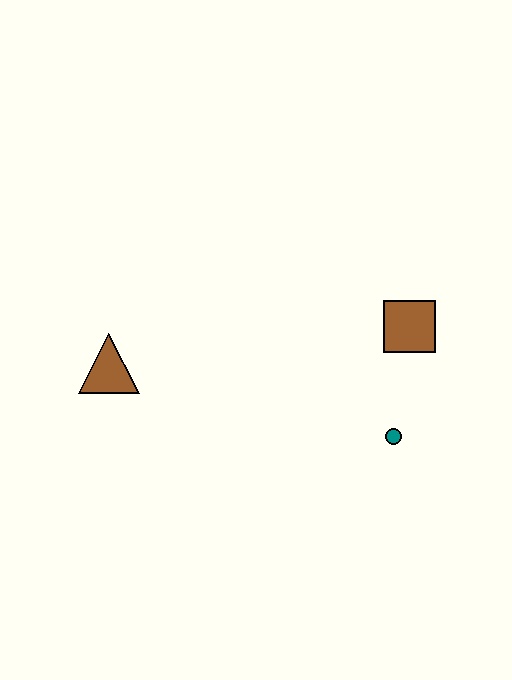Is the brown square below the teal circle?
No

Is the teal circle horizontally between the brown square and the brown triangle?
Yes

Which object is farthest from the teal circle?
The brown triangle is farthest from the teal circle.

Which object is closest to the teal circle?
The brown square is closest to the teal circle.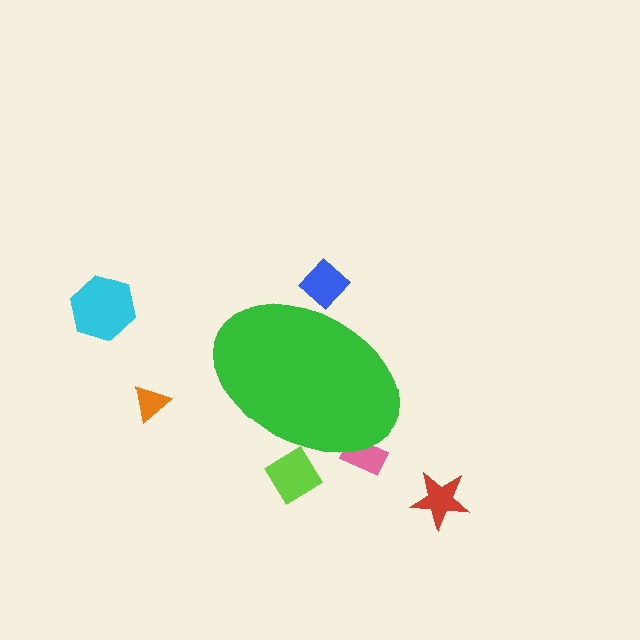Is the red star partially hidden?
No, the red star is fully visible.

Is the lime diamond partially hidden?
Yes, the lime diamond is partially hidden behind the green ellipse.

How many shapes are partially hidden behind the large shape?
3 shapes are partially hidden.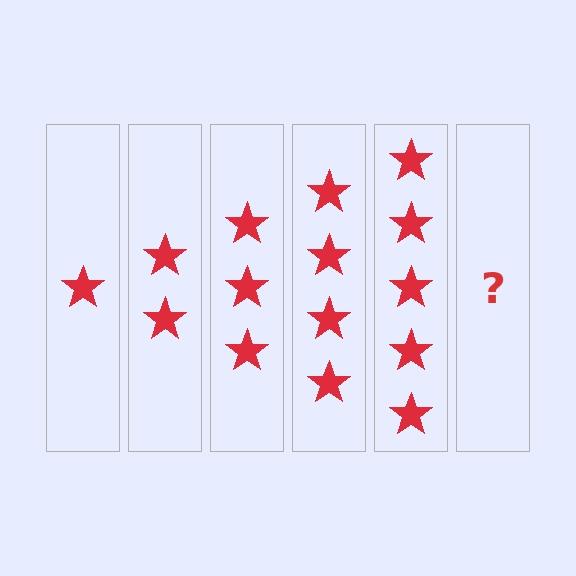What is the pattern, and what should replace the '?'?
The pattern is that each step adds one more star. The '?' should be 6 stars.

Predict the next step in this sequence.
The next step is 6 stars.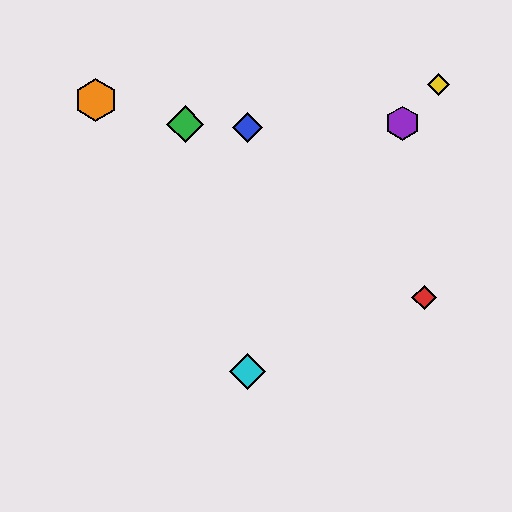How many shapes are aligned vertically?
2 shapes (the blue diamond, the cyan diamond) are aligned vertically.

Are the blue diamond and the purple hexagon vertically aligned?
No, the blue diamond is at x≈247 and the purple hexagon is at x≈402.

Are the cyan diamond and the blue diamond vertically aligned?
Yes, both are at x≈247.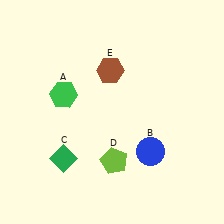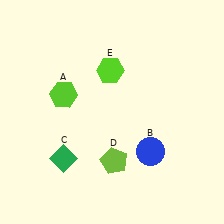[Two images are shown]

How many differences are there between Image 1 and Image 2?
There are 2 differences between the two images.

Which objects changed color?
A changed from green to lime. E changed from brown to lime.